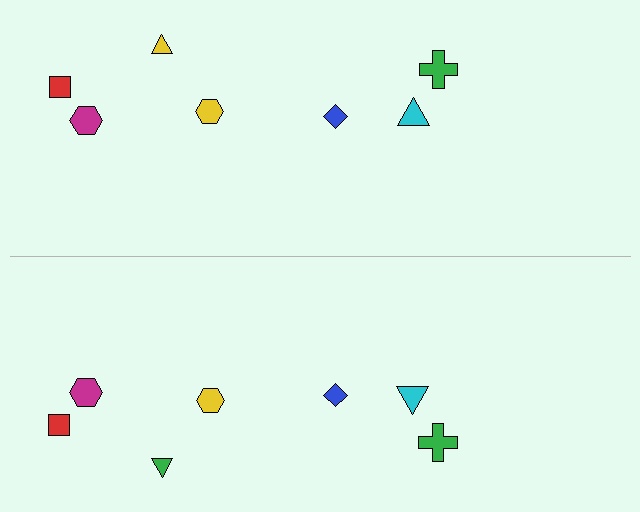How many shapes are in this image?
There are 14 shapes in this image.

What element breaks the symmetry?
The green triangle on the bottom side breaks the symmetry — its mirror counterpart is yellow.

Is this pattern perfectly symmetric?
No, the pattern is not perfectly symmetric. The green triangle on the bottom side breaks the symmetry — its mirror counterpart is yellow.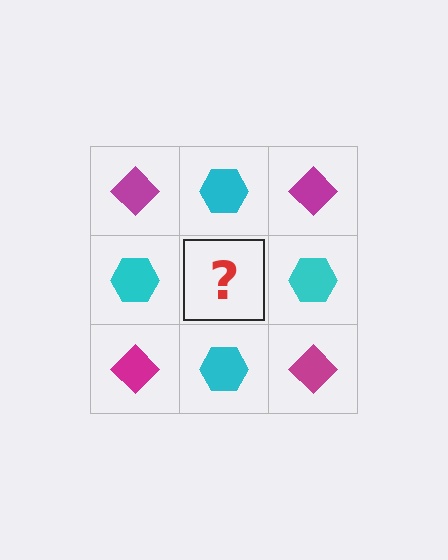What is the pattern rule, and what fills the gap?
The rule is that it alternates magenta diamond and cyan hexagon in a checkerboard pattern. The gap should be filled with a magenta diamond.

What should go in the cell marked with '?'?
The missing cell should contain a magenta diamond.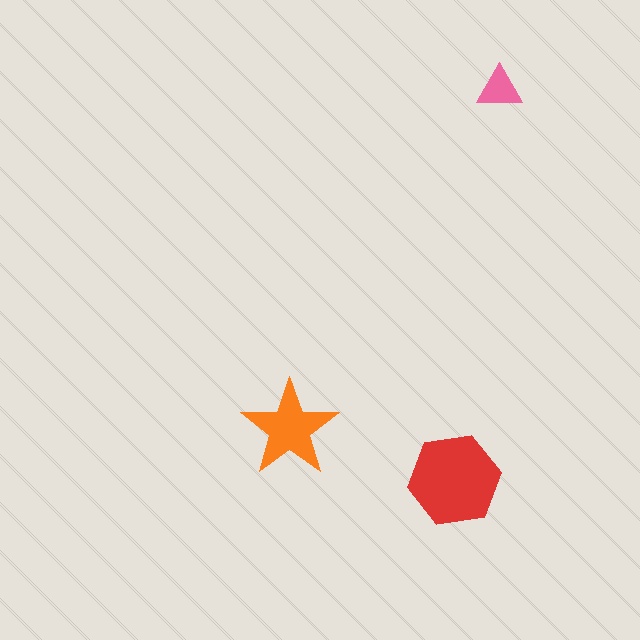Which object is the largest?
The red hexagon.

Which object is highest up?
The pink triangle is topmost.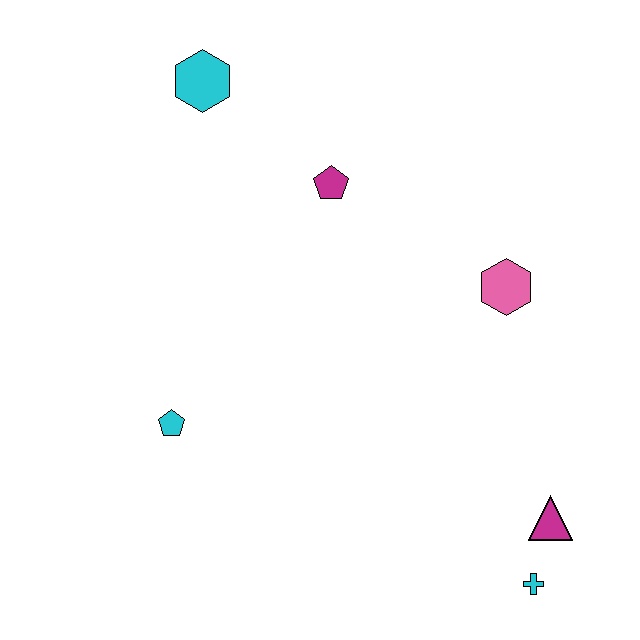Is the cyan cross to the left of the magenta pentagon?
No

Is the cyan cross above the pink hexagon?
No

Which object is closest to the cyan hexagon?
The magenta pentagon is closest to the cyan hexagon.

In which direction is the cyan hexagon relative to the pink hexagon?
The cyan hexagon is to the left of the pink hexagon.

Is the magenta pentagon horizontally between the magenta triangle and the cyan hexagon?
Yes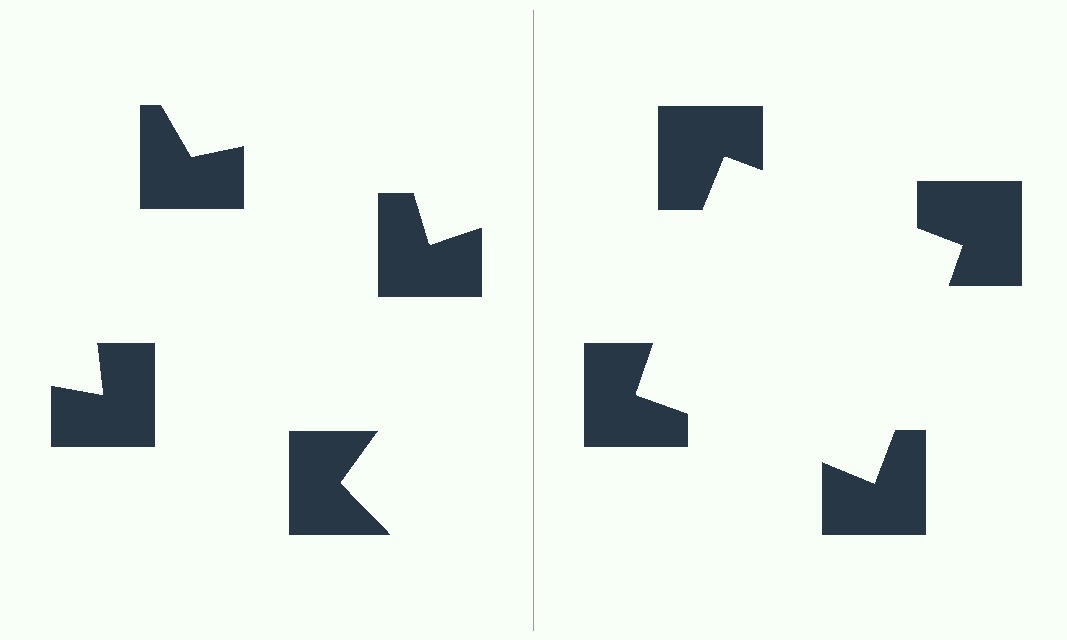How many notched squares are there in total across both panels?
8 — 4 on each side.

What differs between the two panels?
The notched squares are positioned identically on both sides; only the wedge orientations differ. On the right they align to a square; on the left they are misaligned.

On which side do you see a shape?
An illusory square appears on the right side. On the left side the wedge cuts are rotated, so no coherent shape forms.